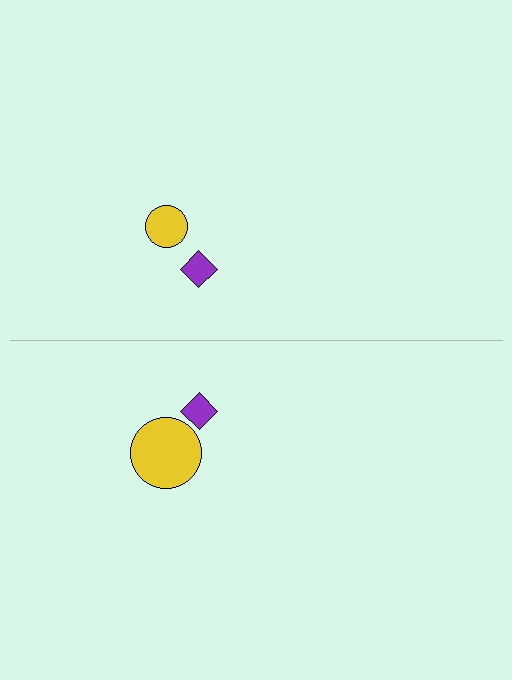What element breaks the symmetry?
The yellow circle on the bottom side has a different size than its mirror counterpart.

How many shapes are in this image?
There are 4 shapes in this image.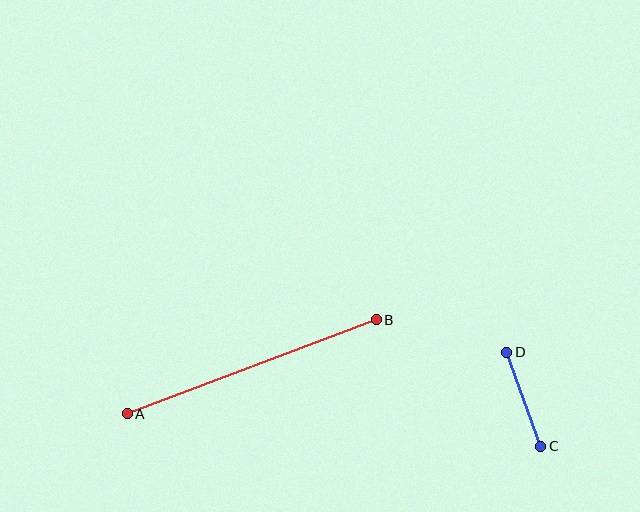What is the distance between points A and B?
The distance is approximately 266 pixels.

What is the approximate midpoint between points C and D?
The midpoint is at approximately (524, 399) pixels.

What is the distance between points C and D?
The distance is approximately 100 pixels.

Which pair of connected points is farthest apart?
Points A and B are farthest apart.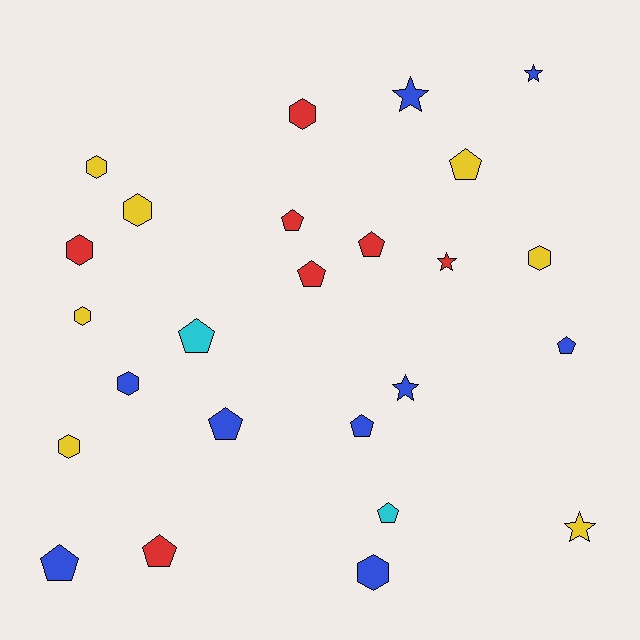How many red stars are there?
There is 1 red star.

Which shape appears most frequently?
Pentagon, with 11 objects.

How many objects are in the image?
There are 25 objects.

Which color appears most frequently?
Blue, with 9 objects.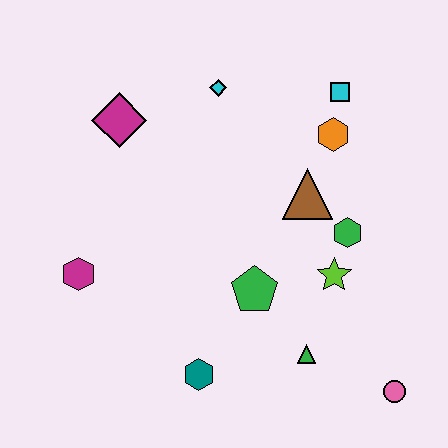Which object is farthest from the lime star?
The magenta diamond is farthest from the lime star.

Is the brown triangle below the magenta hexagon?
No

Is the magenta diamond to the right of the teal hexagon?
No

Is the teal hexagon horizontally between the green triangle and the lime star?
No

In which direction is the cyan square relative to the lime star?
The cyan square is above the lime star.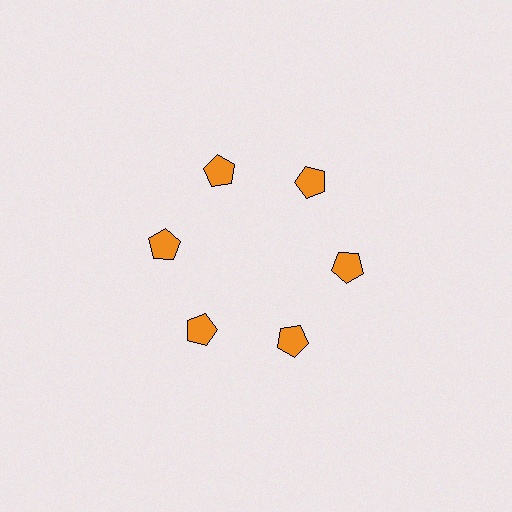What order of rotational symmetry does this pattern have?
This pattern has 6-fold rotational symmetry.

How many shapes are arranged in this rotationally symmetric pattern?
There are 6 shapes, arranged in 6 groups of 1.